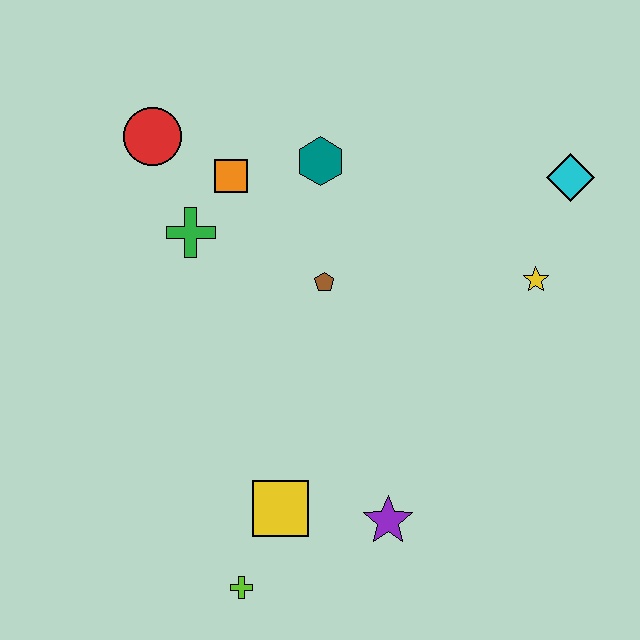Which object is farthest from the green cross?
The cyan diamond is farthest from the green cross.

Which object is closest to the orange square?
The green cross is closest to the orange square.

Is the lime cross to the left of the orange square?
No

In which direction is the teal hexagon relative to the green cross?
The teal hexagon is to the right of the green cross.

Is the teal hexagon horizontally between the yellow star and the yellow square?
Yes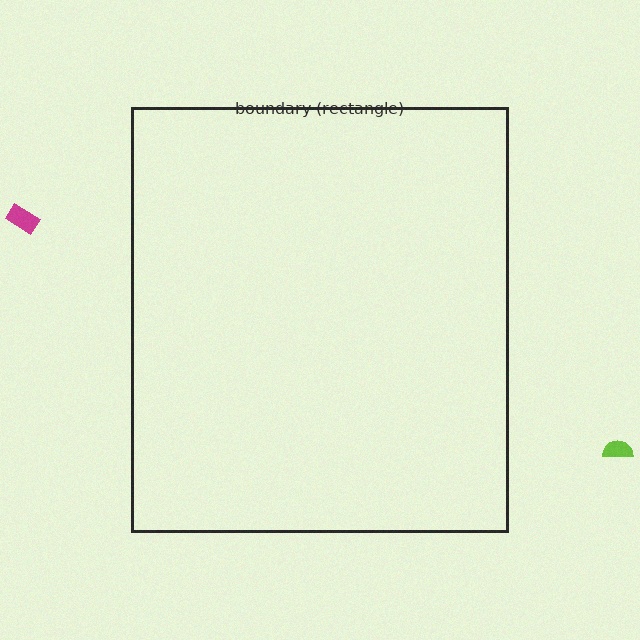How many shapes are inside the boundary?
0 inside, 2 outside.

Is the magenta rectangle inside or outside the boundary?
Outside.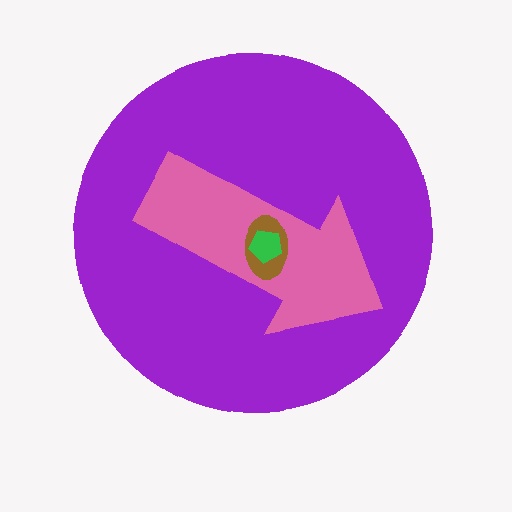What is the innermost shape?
The green pentagon.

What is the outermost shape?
The purple circle.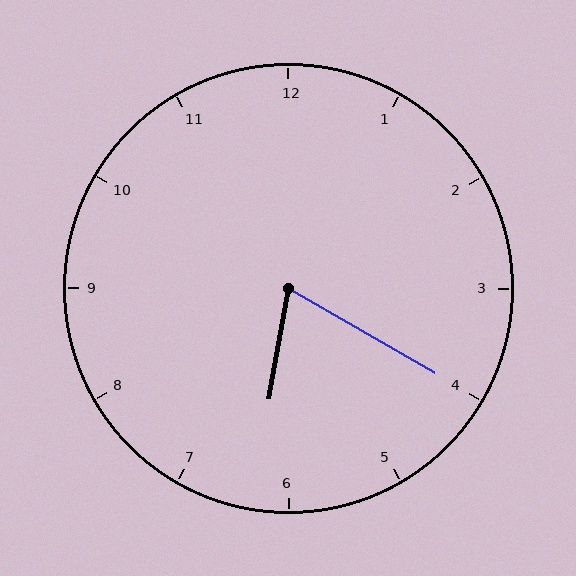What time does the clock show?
6:20.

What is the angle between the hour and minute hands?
Approximately 70 degrees.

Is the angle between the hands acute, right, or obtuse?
It is acute.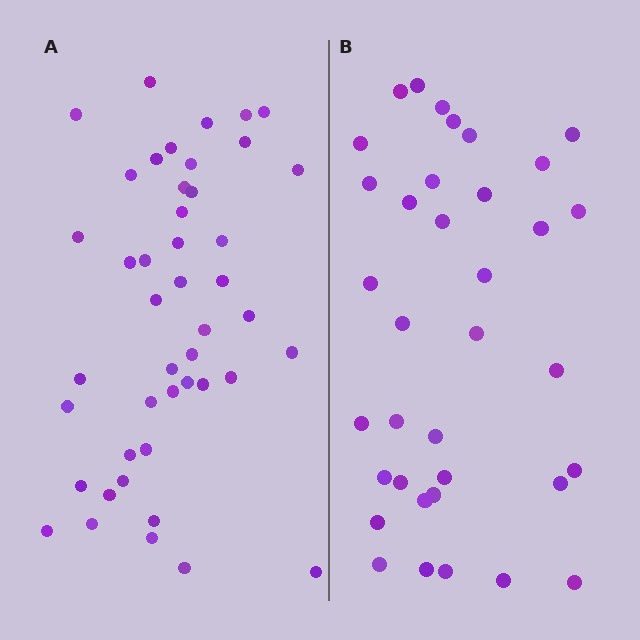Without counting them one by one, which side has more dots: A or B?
Region A (the left region) has more dots.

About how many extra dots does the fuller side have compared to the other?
Region A has roughly 8 or so more dots than region B.